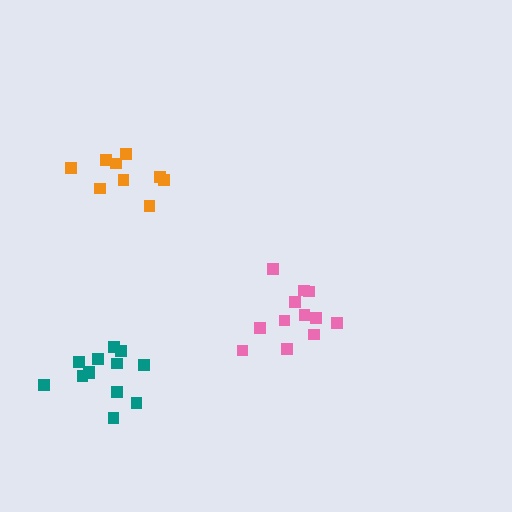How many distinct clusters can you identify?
There are 3 distinct clusters.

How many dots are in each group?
Group 1: 9 dots, Group 2: 13 dots, Group 3: 12 dots (34 total).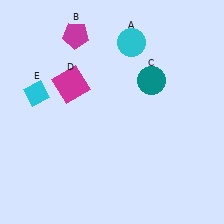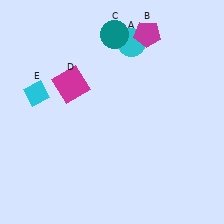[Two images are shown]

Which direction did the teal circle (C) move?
The teal circle (C) moved up.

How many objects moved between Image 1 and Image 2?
2 objects moved between the two images.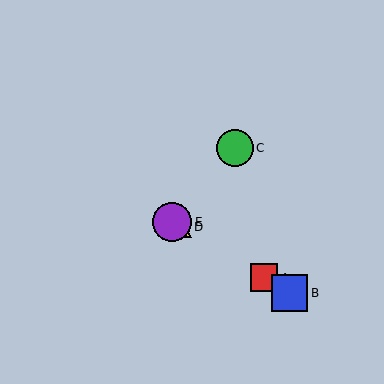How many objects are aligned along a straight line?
4 objects (A, B, D, E) are aligned along a straight line.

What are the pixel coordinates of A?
Object A is at (264, 278).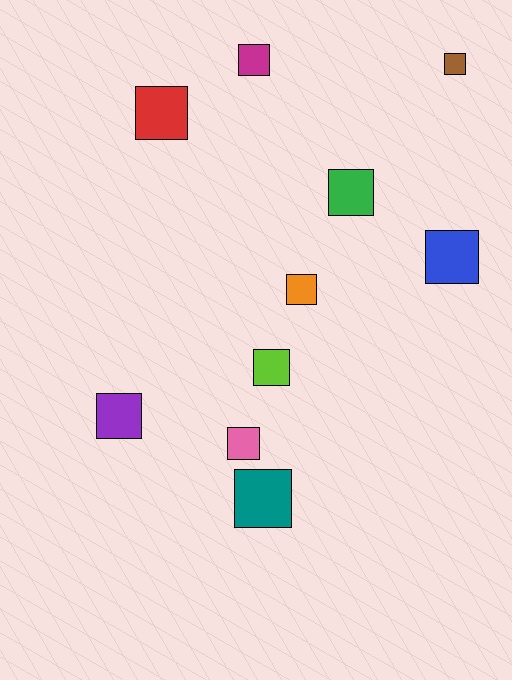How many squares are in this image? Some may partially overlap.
There are 10 squares.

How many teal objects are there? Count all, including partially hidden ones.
There is 1 teal object.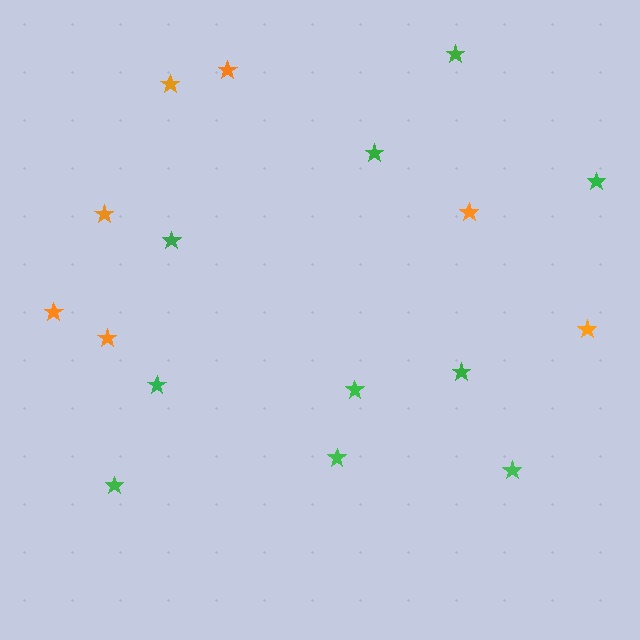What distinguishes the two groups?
There are 2 groups: one group of green stars (10) and one group of orange stars (7).